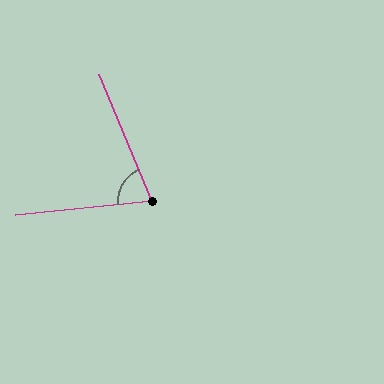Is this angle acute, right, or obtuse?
It is acute.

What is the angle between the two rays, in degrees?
Approximately 73 degrees.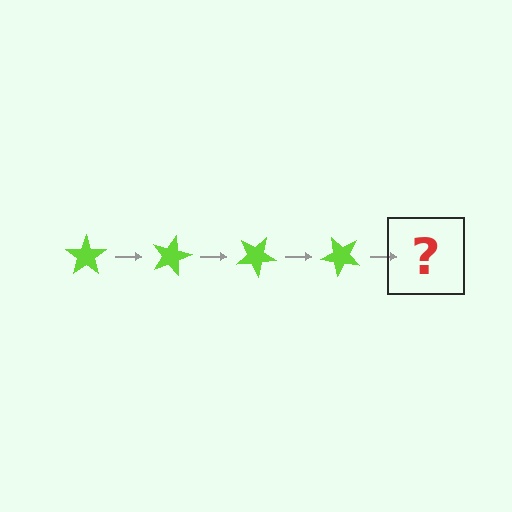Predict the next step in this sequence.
The next step is a lime star rotated 60 degrees.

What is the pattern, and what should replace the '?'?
The pattern is that the star rotates 15 degrees each step. The '?' should be a lime star rotated 60 degrees.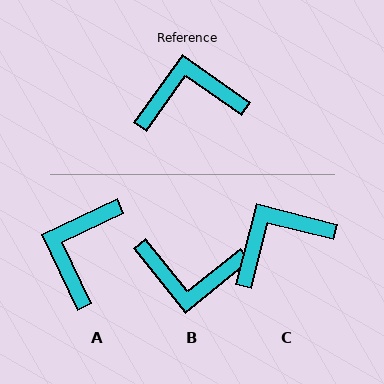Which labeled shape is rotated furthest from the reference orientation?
B, about 164 degrees away.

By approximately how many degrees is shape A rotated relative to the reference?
Approximately 61 degrees counter-clockwise.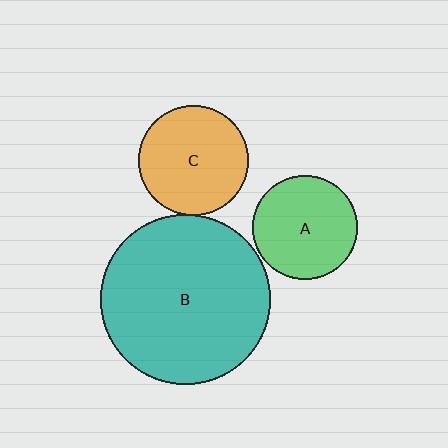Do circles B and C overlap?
Yes.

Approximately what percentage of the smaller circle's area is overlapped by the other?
Approximately 5%.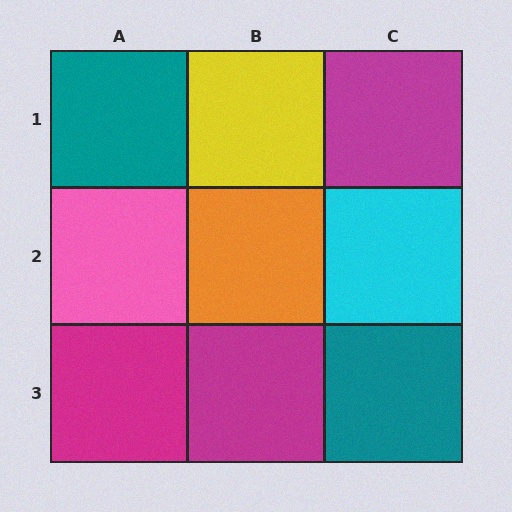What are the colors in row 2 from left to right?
Pink, orange, cyan.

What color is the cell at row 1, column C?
Magenta.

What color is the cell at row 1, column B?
Yellow.